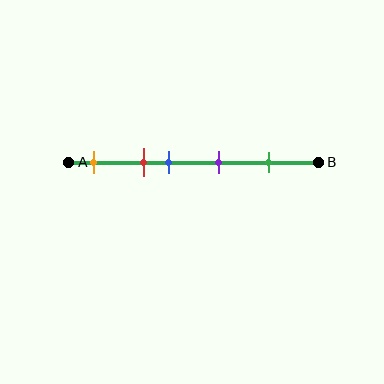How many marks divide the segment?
There are 5 marks dividing the segment.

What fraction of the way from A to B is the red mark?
The red mark is approximately 30% (0.3) of the way from A to B.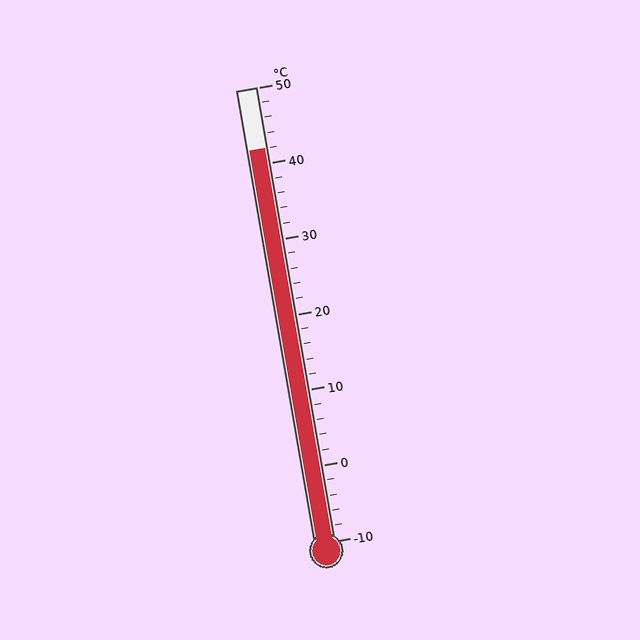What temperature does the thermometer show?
The thermometer shows approximately 42°C.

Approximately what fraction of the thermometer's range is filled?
The thermometer is filled to approximately 85% of its range.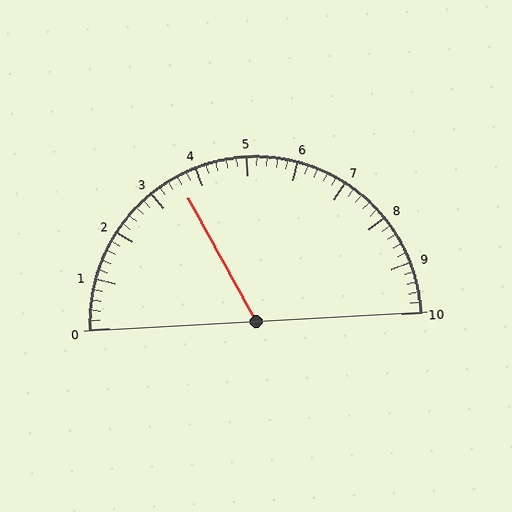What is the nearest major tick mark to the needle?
The nearest major tick mark is 4.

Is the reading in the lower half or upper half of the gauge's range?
The reading is in the lower half of the range (0 to 10).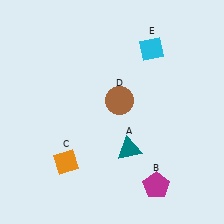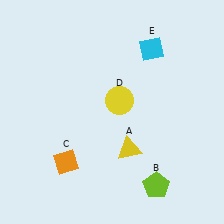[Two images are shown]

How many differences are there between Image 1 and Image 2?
There are 3 differences between the two images.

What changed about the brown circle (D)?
In Image 1, D is brown. In Image 2, it changed to yellow.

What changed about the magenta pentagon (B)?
In Image 1, B is magenta. In Image 2, it changed to lime.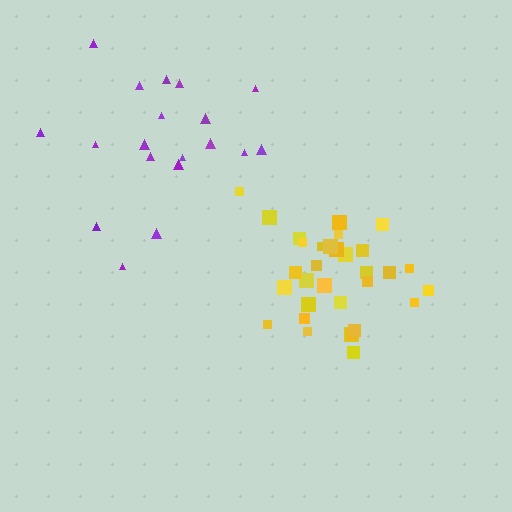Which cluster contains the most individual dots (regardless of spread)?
Yellow (32).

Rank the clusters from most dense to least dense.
yellow, purple.